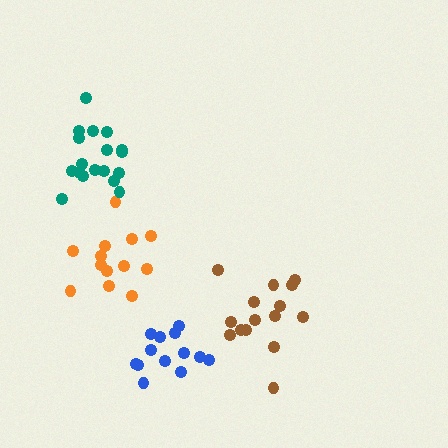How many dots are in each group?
Group 1: 15 dots, Group 2: 13 dots, Group 3: 13 dots, Group 4: 18 dots (59 total).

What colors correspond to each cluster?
The clusters are colored: brown, orange, blue, teal.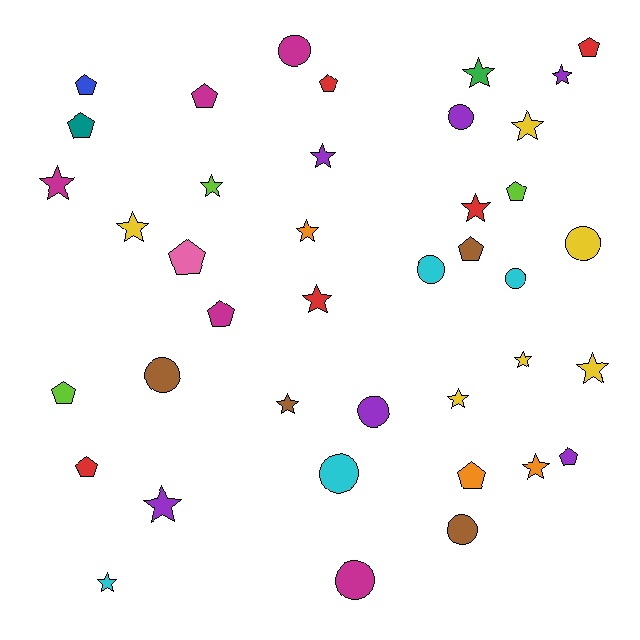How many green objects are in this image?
There is 1 green object.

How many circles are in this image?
There are 10 circles.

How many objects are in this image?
There are 40 objects.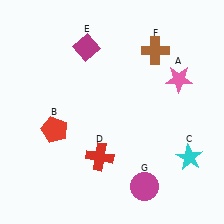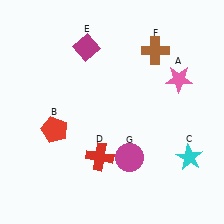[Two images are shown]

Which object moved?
The magenta circle (G) moved up.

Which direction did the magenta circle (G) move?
The magenta circle (G) moved up.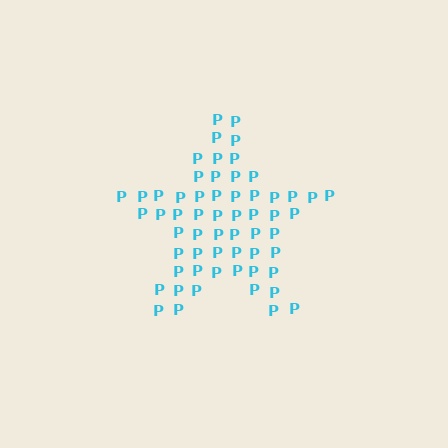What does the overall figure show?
The overall figure shows a star.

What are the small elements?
The small elements are letter P's.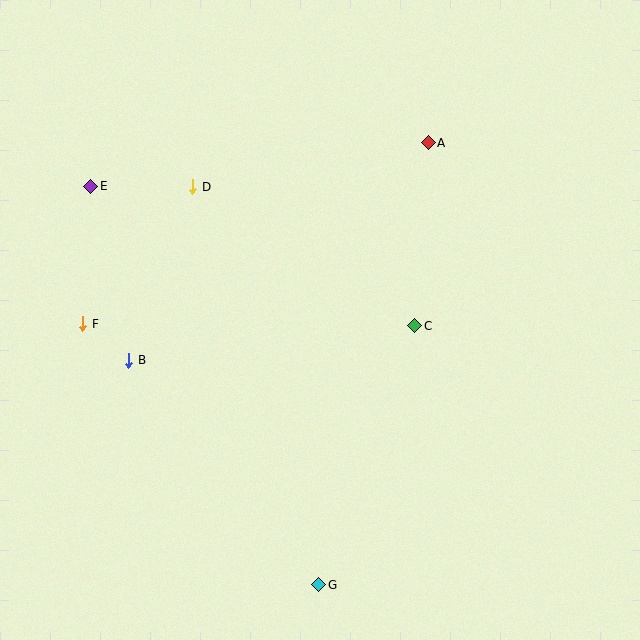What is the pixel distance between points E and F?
The distance between E and F is 138 pixels.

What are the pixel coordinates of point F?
Point F is at (83, 324).